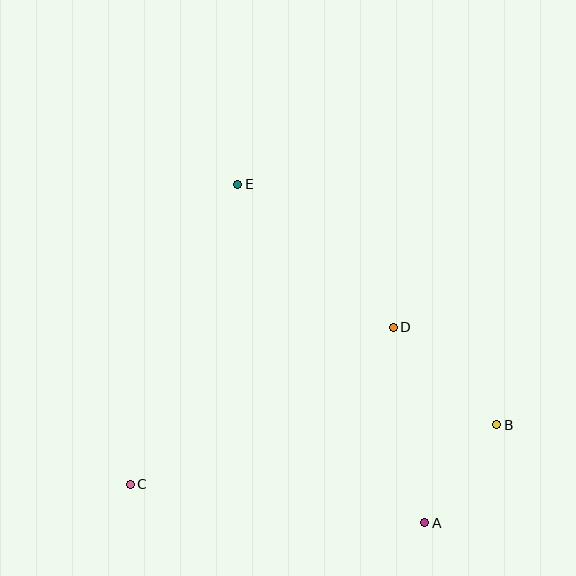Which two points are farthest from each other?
Points A and E are farthest from each other.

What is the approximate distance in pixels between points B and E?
The distance between B and E is approximately 354 pixels.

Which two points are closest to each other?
Points A and B are closest to each other.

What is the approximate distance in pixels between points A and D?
The distance between A and D is approximately 198 pixels.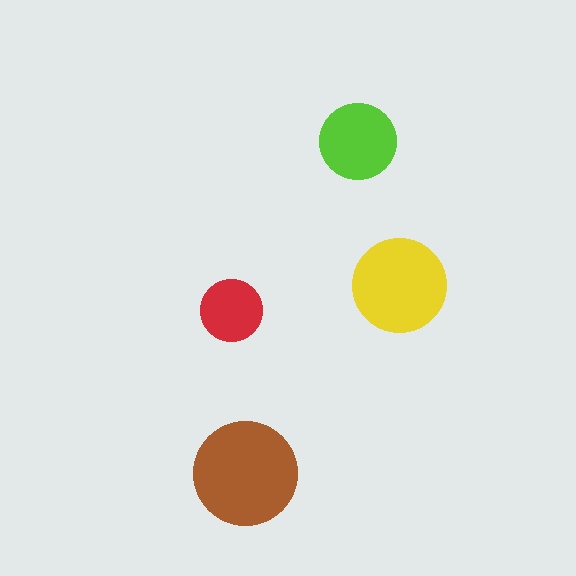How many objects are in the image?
There are 4 objects in the image.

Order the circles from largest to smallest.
the brown one, the yellow one, the lime one, the red one.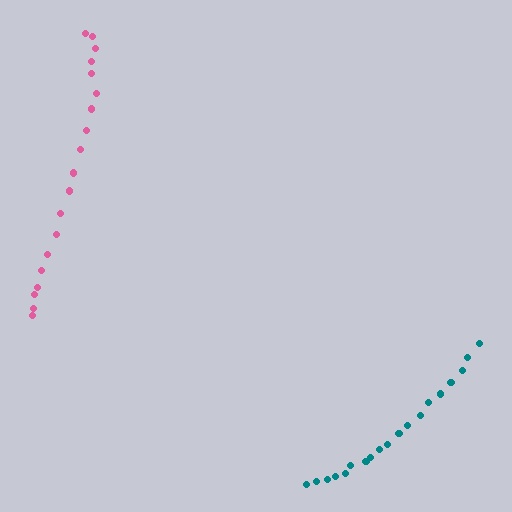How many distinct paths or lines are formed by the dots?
There are 2 distinct paths.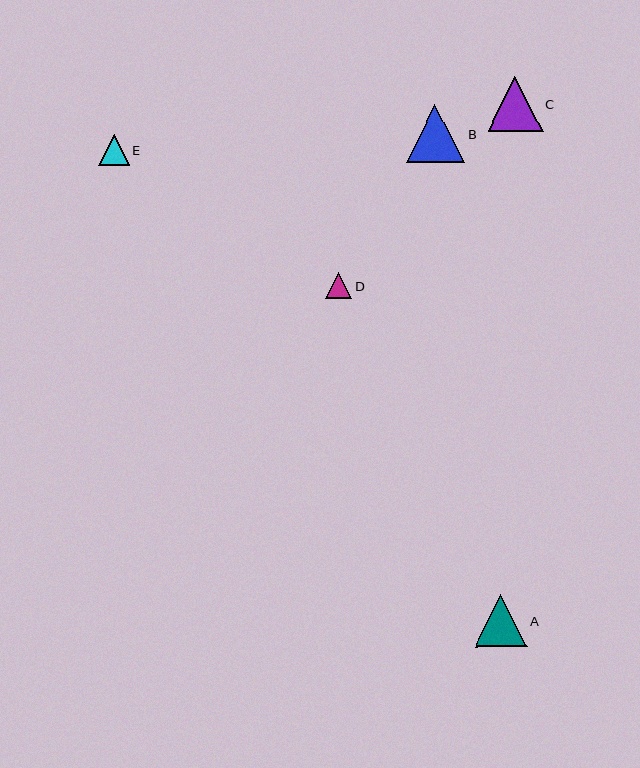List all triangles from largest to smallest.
From largest to smallest: B, C, A, E, D.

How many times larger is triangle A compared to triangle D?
Triangle A is approximately 2.0 times the size of triangle D.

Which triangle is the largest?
Triangle B is the largest with a size of approximately 58 pixels.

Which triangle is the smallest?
Triangle D is the smallest with a size of approximately 26 pixels.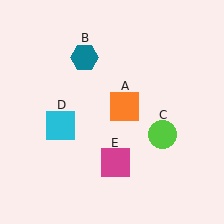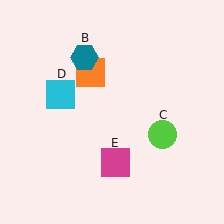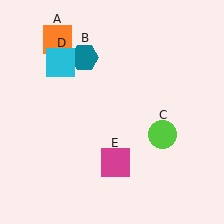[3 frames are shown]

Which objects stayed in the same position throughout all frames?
Teal hexagon (object B) and lime circle (object C) and magenta square (object E) remained stationary.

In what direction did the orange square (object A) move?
The orange square (object A) moved up and to the left.